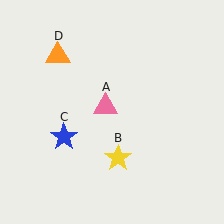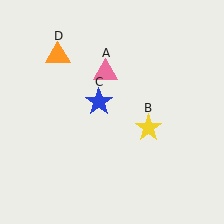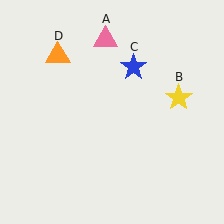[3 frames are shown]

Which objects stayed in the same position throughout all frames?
Orange triangle (object D) remained stationary.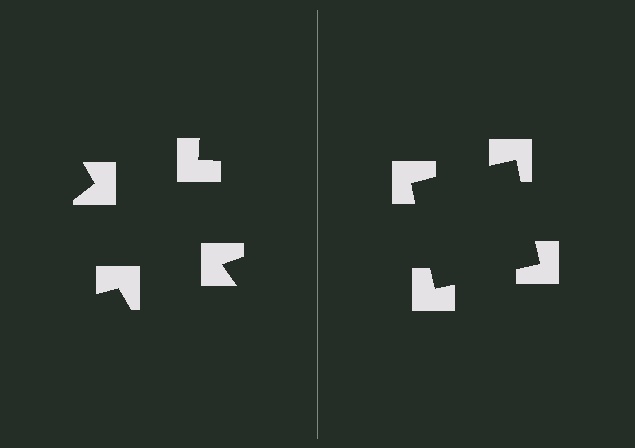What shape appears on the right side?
An illusory square.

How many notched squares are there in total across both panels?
8 — 4 on each side.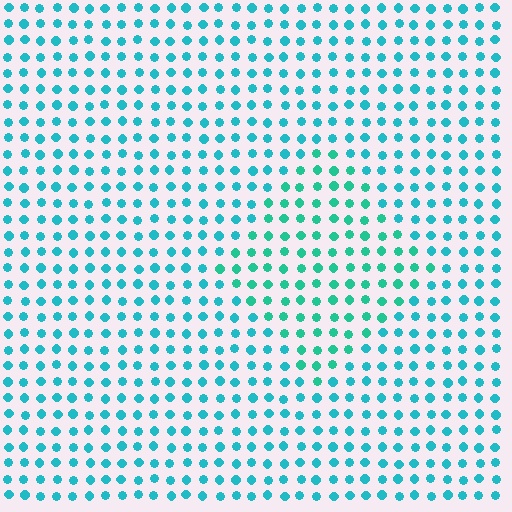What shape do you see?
I see a diamond.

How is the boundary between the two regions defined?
The boundary is defined purely by a slight shift in hue (about 23 degrees). Spacing, size, and orientation are identical on both sides.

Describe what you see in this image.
The image is filled with small cyan elements in a uniform arrangement. A diamond-shaped region is visible where the elements are tinted to a slightly different hue, forming a subtle color boundary.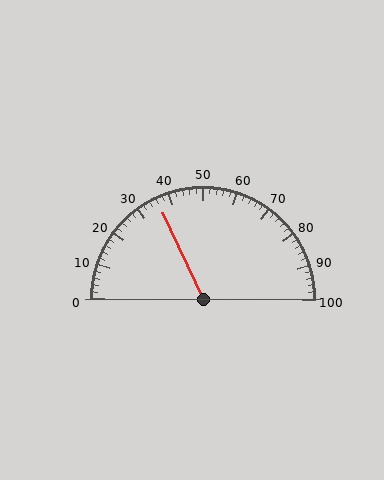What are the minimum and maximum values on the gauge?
The gauge ranges from 0 to 100.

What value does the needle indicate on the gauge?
The needle indicates approximately 36.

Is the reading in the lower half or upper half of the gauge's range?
The reading is in the lower half of the range (0 to 100).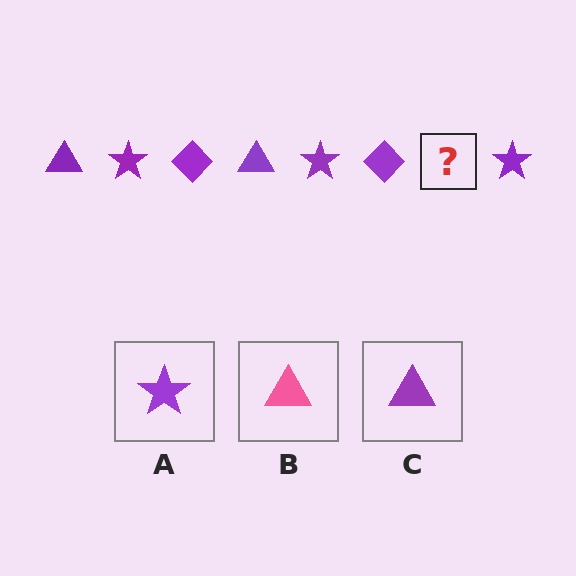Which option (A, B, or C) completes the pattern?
C.